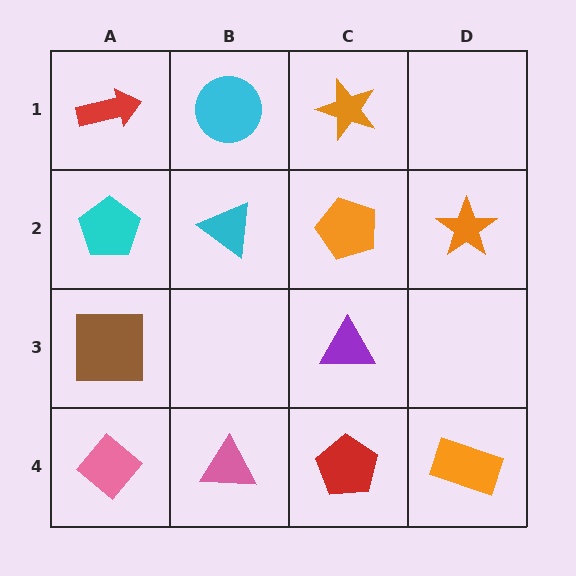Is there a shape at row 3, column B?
No, that cell is empty.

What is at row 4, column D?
An orange rectangle.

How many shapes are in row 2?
4 shapes.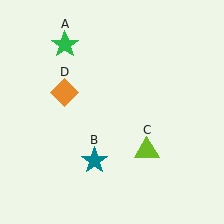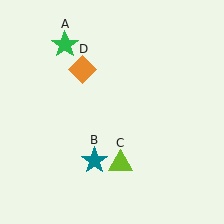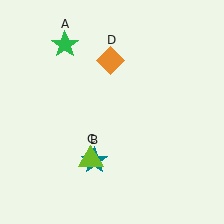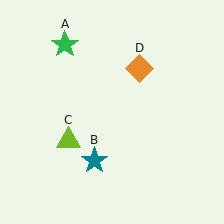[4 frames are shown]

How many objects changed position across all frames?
2 objects changed position: lime triangle (object C), orange diamond (object D).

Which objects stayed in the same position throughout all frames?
Green star (object A) and teal star (object B) remained stationary.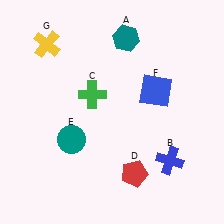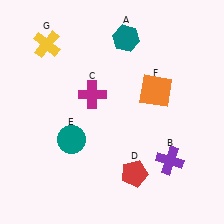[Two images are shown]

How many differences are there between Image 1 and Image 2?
There are 3 differences between the two images.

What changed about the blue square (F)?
In Image 1, F is blue. In Image 2, it changed to orange.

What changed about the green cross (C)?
In Image 1, C is green. In Image 2, it changed to magenta.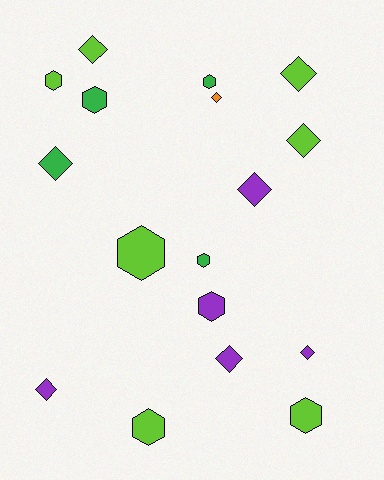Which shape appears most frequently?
Diamond, with 9 objects.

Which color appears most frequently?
Lime, with 7 objects.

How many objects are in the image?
There are 17 objects.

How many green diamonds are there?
There is 1 green diamond.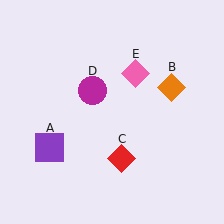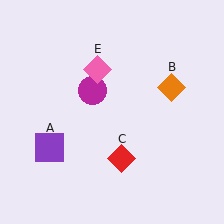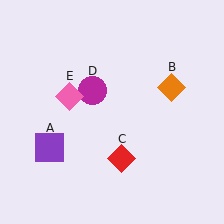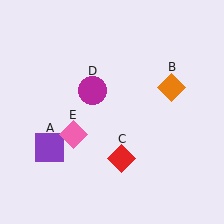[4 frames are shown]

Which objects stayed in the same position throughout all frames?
Purple square (object A) and orange diamond (object B) and red diamond (object C) and magenta circle (object D) remained stationary.